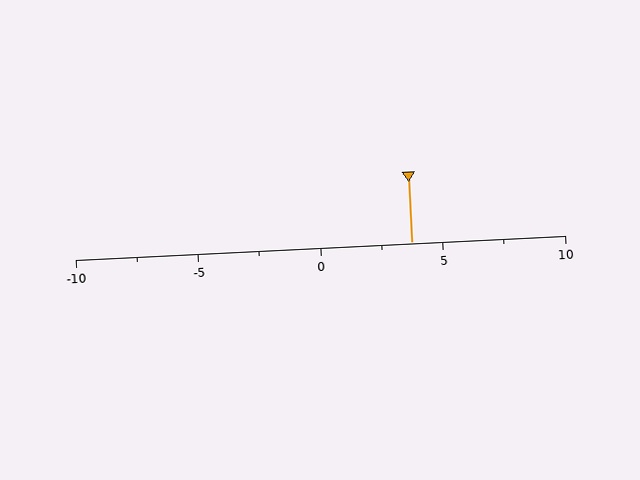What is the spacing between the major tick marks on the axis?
The major ticks are spaced 5 apart.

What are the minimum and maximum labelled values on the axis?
The axis runs from -10 to 10.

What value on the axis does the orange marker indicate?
The marker indicates approximately 3.8.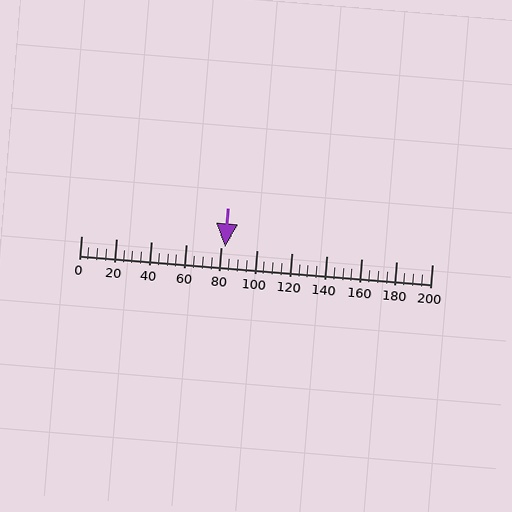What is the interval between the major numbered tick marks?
The major tick marks are spaced 20 units apart.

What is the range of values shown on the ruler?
The ruler shows values from 0 to 200.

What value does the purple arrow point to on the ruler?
The purple arrow points to approximately 82.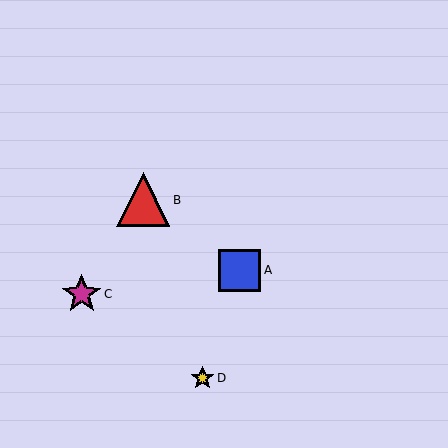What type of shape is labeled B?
Shape B is a red triangle.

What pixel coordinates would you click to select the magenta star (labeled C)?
Click at (82, 294) to select the magenta star C.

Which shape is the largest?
The red triangle (labeled B) is the largest.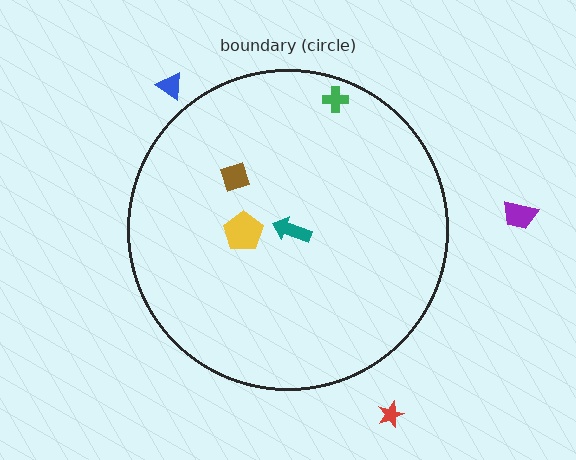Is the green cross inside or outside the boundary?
Inside.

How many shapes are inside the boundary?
4 inside, 3 outside.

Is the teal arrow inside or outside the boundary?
Inside.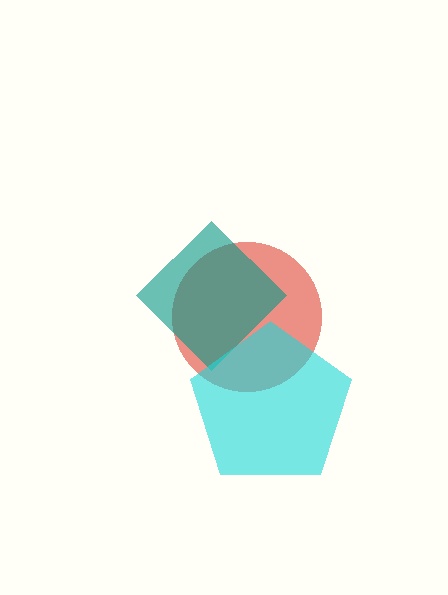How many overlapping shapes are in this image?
There are 3 overlapping shapes in the image.